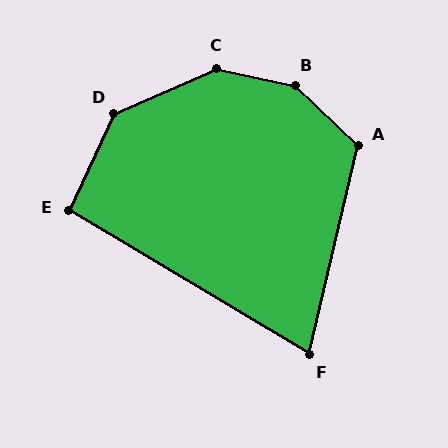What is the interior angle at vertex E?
Approximately 96 degrees (obtuse).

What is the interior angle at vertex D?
Approximately 139 degrees (obtuse).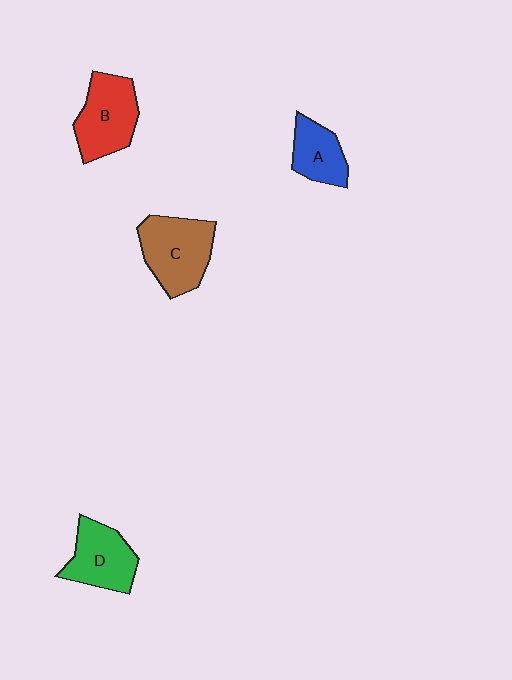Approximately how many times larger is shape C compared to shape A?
Approximately 1.6 times.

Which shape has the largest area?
Shape C (brown).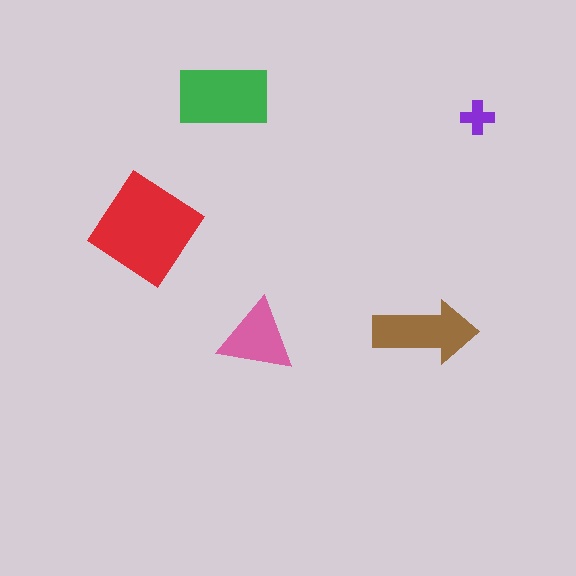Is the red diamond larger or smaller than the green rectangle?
Larger.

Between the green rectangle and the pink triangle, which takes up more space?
The green rectangle.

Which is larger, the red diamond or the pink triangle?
The red diamond.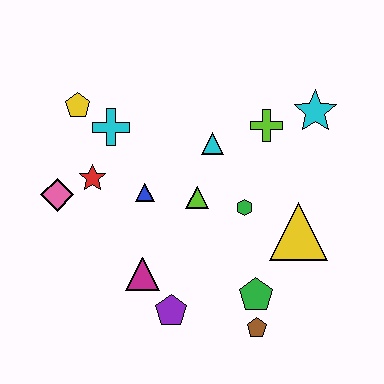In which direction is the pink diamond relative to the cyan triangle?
The pink diamond is to the left of the cyan triangle.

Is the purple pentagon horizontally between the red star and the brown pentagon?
Yes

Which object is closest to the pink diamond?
The red star is closest to the pink diamond.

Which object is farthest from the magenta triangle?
The cyan star is farthest from the magenta triangle.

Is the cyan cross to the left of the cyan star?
Yes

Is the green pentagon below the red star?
Yes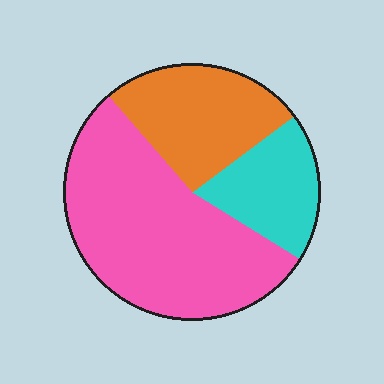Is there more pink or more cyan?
Pink.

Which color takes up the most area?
Pink, at roughly 55%.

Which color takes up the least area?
Cyan, at roughly 20%.